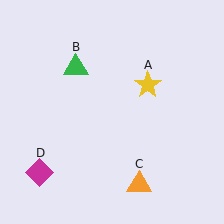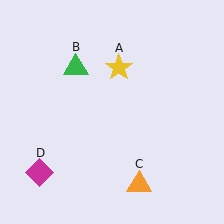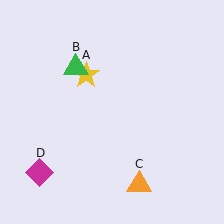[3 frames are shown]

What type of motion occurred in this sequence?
The yellow star (object A) rotated counterclockwise around the center of the scene.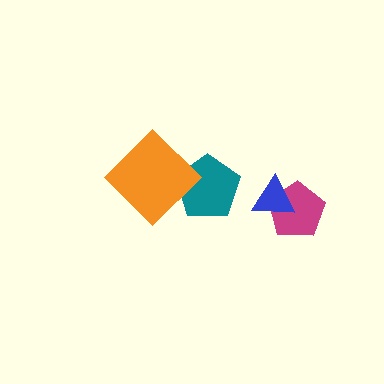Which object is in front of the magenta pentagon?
The blue triangle is in front of the magenta pentagon.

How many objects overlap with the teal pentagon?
1 object overlaps with the teal pentagon.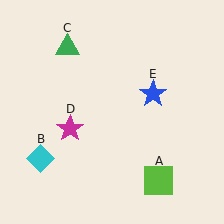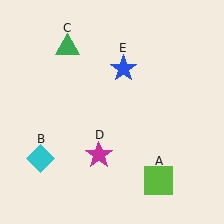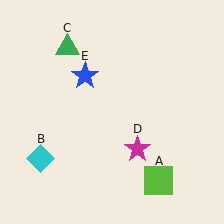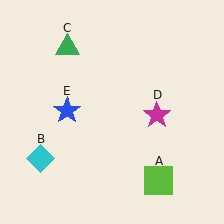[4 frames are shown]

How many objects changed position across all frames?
2 objects changed position: magenta star (object D), blue star (object E).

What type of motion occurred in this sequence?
The magenta star (object D), blue star (object E) rotated counterclockwise around the center of the scene.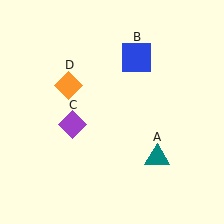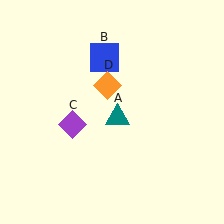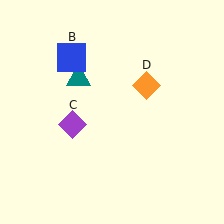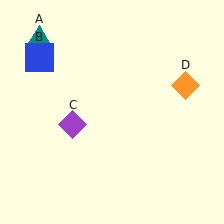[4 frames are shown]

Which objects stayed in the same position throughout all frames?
Purple diamond (object C) remained stationary.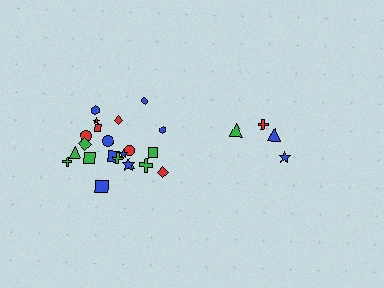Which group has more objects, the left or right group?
The left group.